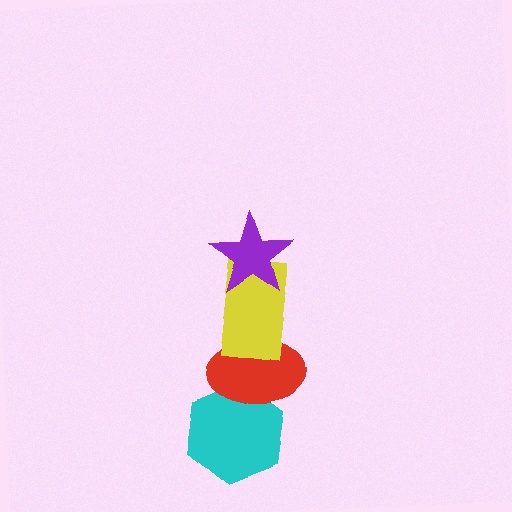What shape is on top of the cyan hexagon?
The red ellipse is on top of the cyan hexagon.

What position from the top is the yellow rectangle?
The yellow rectangle is 2nd from the top.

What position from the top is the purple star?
The purple star is 1st from the top.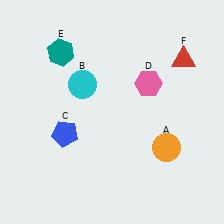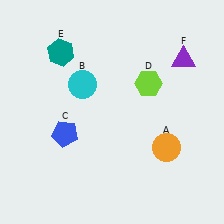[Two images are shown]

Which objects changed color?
D changed from pink to lime. F changed from red to purple.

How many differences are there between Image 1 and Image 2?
There are 2 differences between the two images.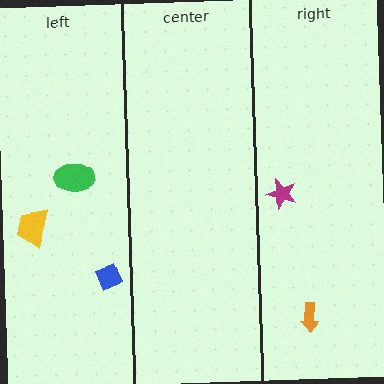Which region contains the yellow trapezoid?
The left region.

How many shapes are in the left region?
3.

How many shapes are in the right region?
2.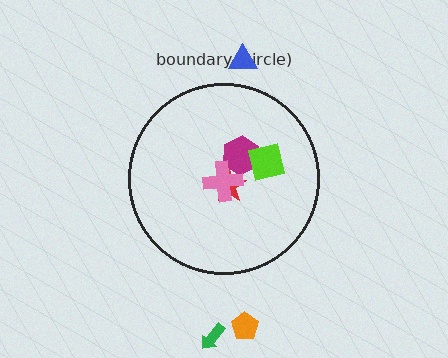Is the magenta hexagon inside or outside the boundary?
Inside.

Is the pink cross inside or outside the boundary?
Inside.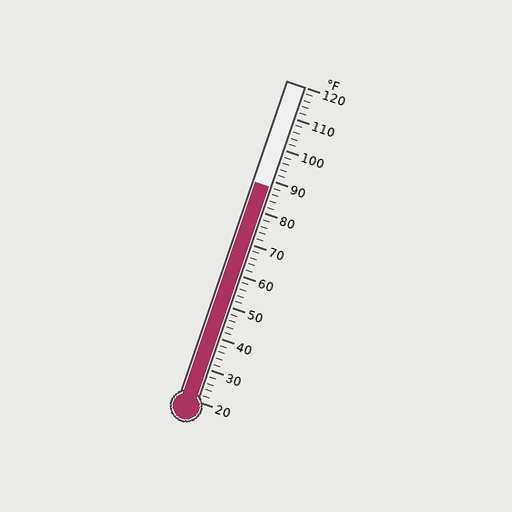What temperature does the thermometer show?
The thermometer shows approximately 88°F.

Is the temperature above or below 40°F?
The temperature is above 40°F.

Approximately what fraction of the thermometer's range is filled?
The thermometer is filled to approximately 70% of its range.